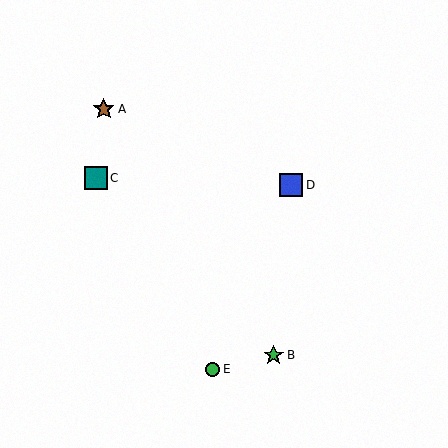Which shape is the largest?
The teal square (labeled C) is the largest.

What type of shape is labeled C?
Shape C is a teal square.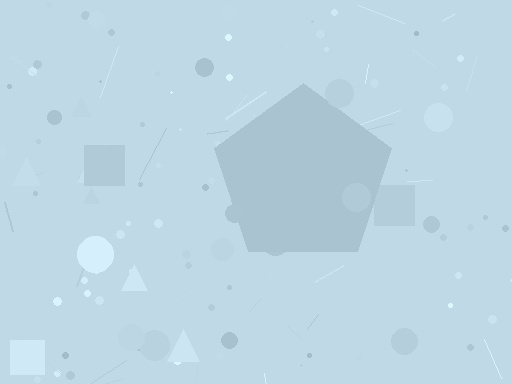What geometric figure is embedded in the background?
A pentagon is embedded in the background.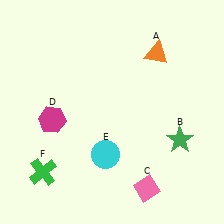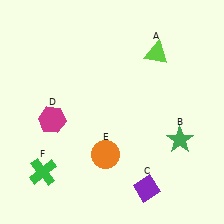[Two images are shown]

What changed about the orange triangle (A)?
In Image 1, A is orange. In Image 2, it changed to lime.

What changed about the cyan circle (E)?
In Image 1, E is cyan. In Image 2, it changed to orange.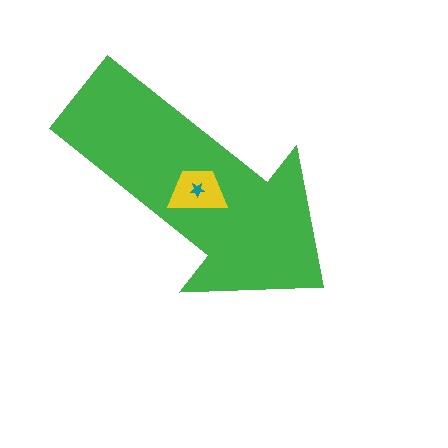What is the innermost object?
The teal star.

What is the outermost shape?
The green arrow.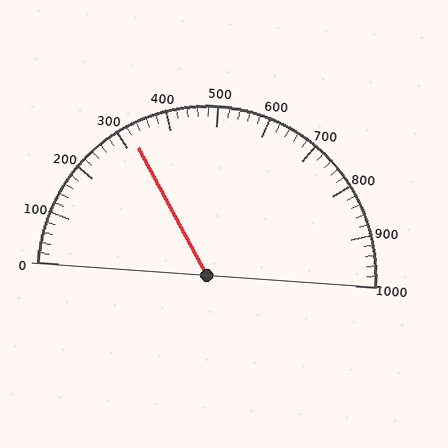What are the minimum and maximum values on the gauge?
The gauge ranges from 0 to 1000.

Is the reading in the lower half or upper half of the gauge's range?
The reading is in the lower half of the range (0 to 1000).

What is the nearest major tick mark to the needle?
The nearest major tick mark is 300.